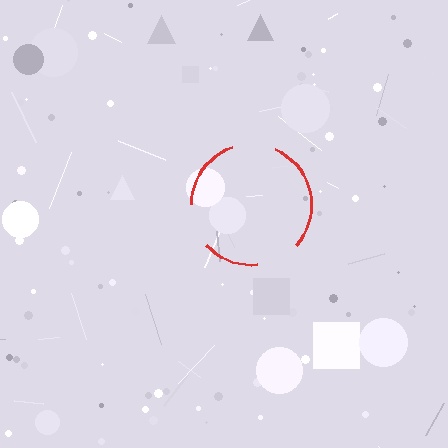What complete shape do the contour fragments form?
The contour fragments form a circle.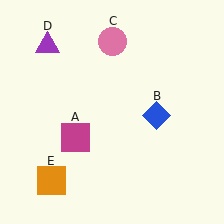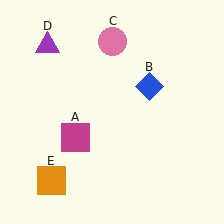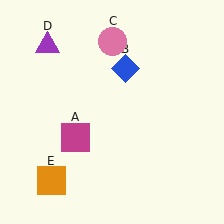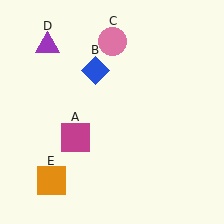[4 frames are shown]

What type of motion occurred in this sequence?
The blue diamond (object B) rotated counterclockwise around the center of the scene.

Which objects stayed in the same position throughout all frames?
Magenta square (object A) and pink circle (object C) and purple triangle (object D) and orange square (object E) remained stationary.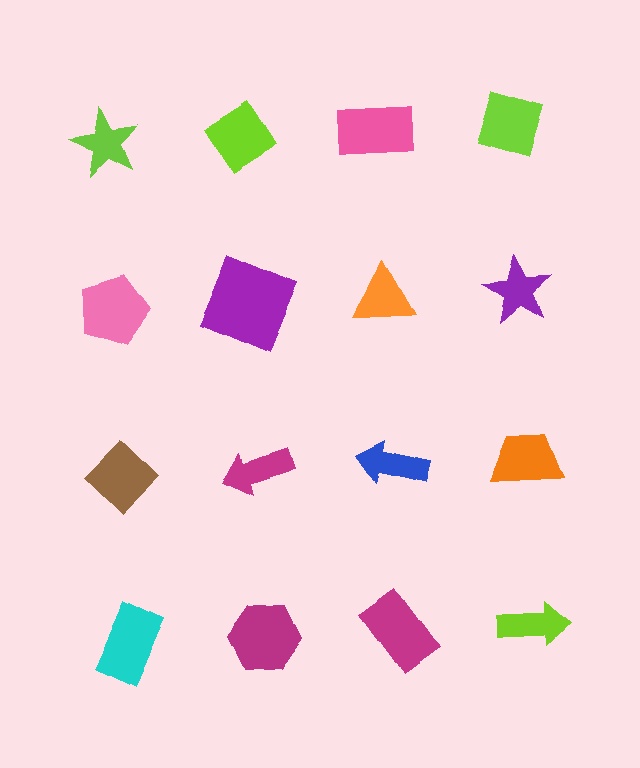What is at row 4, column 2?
A magenta hexagon.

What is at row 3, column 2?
A magenta arrow.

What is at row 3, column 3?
A blue arrow.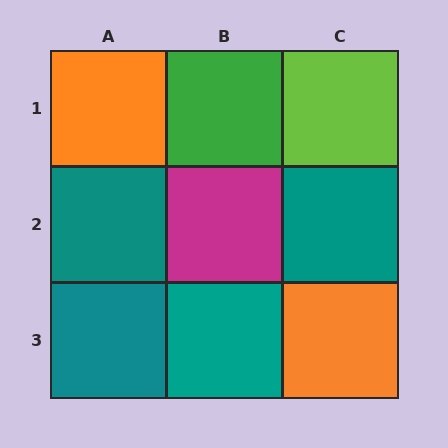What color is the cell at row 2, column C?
Teal.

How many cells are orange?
2 cells are orange.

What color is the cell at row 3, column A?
Teal.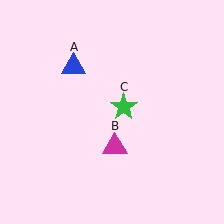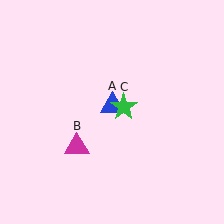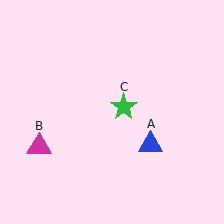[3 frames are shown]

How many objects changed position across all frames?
2 objects changed position: blue triangle (object A), magenta triangle (object B).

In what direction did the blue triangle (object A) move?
The blue triangle (object A) moved down and to the right.